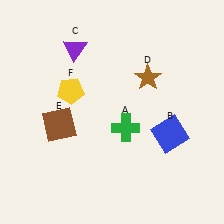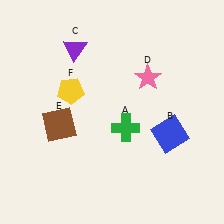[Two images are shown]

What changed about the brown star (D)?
In Image 1, D is brown. In Image 2, it changed to pink.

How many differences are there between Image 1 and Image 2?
There is 1 difference between the two images.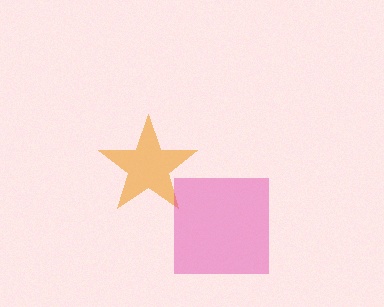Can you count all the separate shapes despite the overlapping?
Yes, there are 2 separate shapes.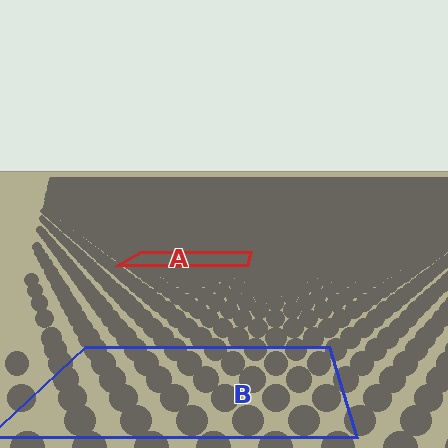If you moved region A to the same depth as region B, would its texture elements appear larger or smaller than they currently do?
They would appear larger. At a closer depth, the same texture elements are projected at a bigger on-screen size.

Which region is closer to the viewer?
Region B is closer. The texture elements there are larger and more spread out.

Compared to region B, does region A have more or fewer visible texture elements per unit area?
Region A has more texture elements per unit area — they are packed more densely because it is farther away.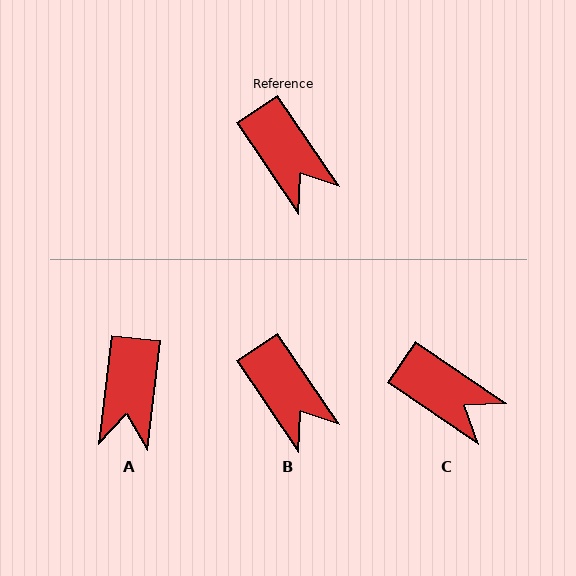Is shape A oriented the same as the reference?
No, it is off by about 41 degrees.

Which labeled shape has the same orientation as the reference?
B.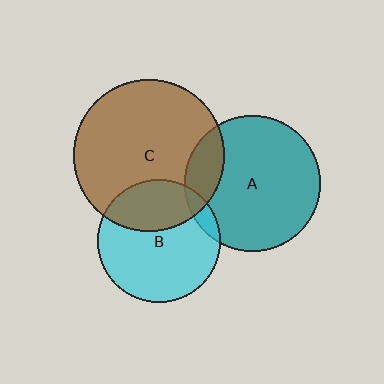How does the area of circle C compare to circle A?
Approximately 1.2 times.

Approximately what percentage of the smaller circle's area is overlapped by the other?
Approximately 15%.